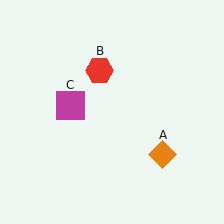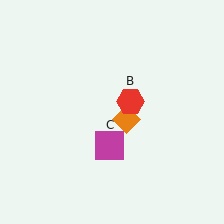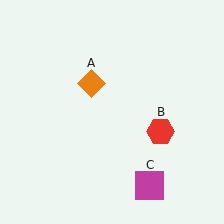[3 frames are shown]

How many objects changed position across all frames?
3 objects changed position: orange diamond (object A), red hexagon (object B), magenta square (object C).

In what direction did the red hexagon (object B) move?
The red hexagon (object B) moved down and to the right.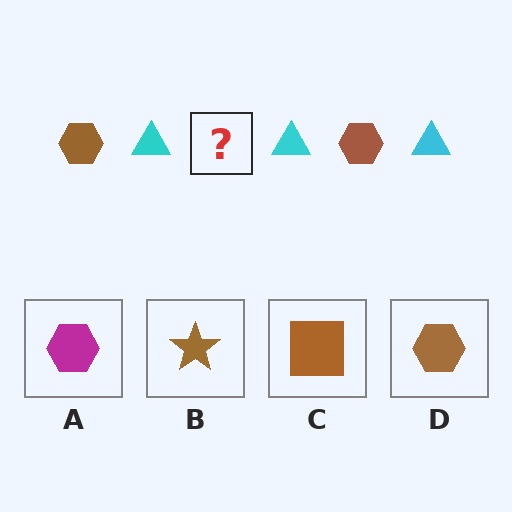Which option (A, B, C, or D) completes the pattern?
D.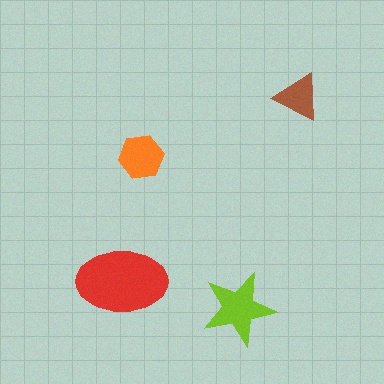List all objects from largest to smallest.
The red ellipse, the lime star, the orange hexagon, the brown triangle.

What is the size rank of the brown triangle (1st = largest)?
4th.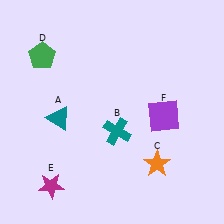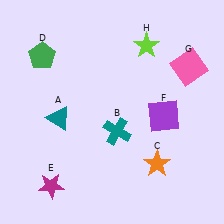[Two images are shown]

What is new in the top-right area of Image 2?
A pink square (G) was added in the top-right area of Image 2.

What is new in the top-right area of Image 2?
A lime star (H) was added in the top-right area of Image 2.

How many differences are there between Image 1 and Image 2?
There are 2 differences between the two images.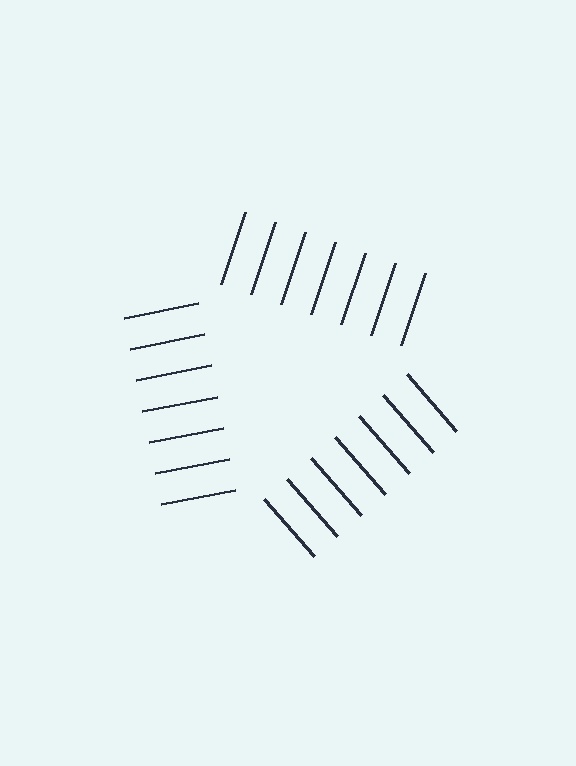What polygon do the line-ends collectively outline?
An illusory triangle — the line segments terminate on its edges but no continuous stroke is drawn.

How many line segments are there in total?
21 — 7 along each of the 3 edges.